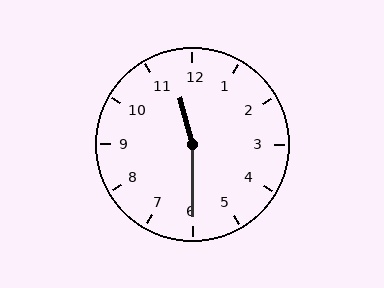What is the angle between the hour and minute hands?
Approximately 165 degrees.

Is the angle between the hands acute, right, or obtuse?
It is obtuse.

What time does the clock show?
11:30.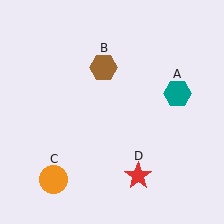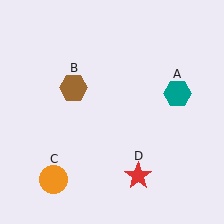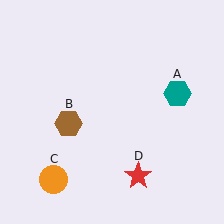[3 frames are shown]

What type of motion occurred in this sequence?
The brown hexagon (object B) rotated counterclockwise around the center of the scene.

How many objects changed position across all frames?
1 object changed position: brown hexagon (object B).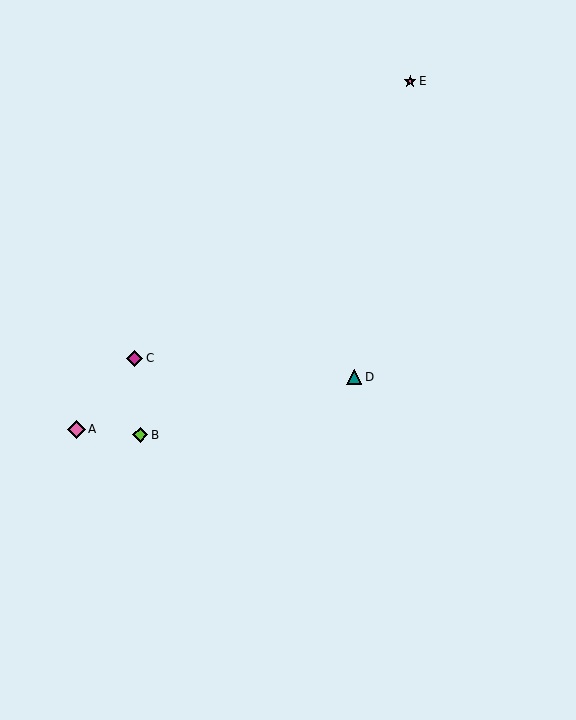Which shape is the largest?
The pink diamond (labeled A) is the largest.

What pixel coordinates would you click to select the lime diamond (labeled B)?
Click at (140, 435) to select the lime diamond B.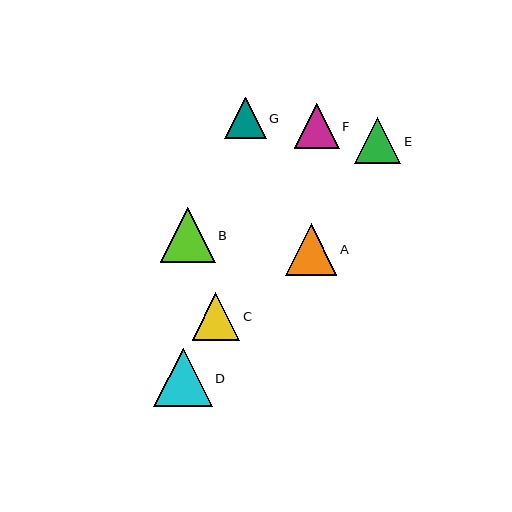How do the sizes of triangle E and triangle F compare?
Triangle E and triangle F are approximately the same size.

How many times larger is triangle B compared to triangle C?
Triangle B is approximately 1.1 times the size of triangle C.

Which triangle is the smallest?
Triangle G is the smallest with a size of approximately 42 pixels.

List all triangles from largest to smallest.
From largest to smallest: D, B, A, C, E, F, G.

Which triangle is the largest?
Triangle D is the largest with a size of approximately 58 pixels.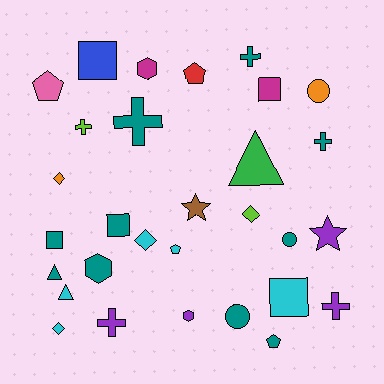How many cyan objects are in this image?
There are 5 cyan objects.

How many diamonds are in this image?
There are 4 diamonds.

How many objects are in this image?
There are 30 objects.